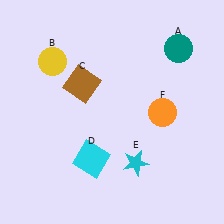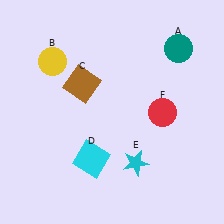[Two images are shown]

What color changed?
The circle (F) changed from orange in Image 1 to red in Image 2.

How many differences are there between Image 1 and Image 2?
There is 1 difference between the two images.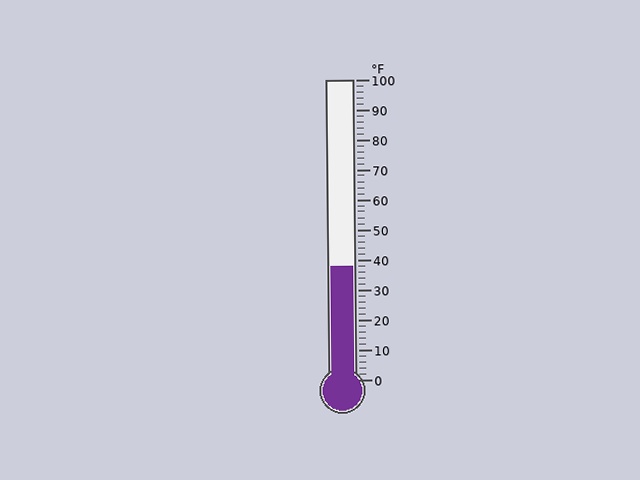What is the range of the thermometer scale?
The thermometer scale ranges from 0°F to 100°F.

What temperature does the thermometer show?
The thermometer shows approximately 38°F.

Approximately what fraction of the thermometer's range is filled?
The thermometer is filled to approximately 40% of its range.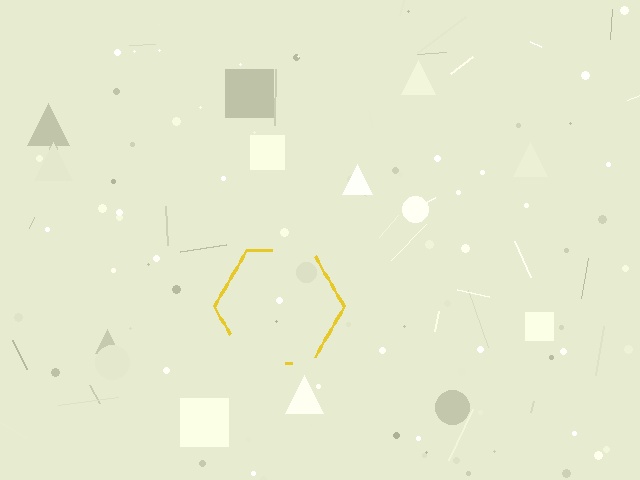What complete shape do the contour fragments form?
The contour fragments form a hexagon.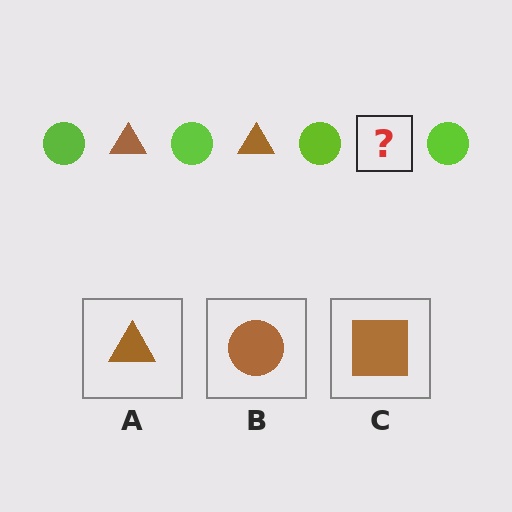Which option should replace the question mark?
Option A.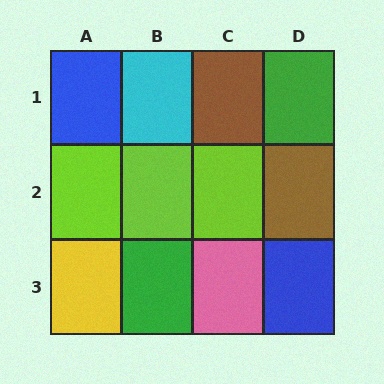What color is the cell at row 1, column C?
Brown.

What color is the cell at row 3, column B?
Green.